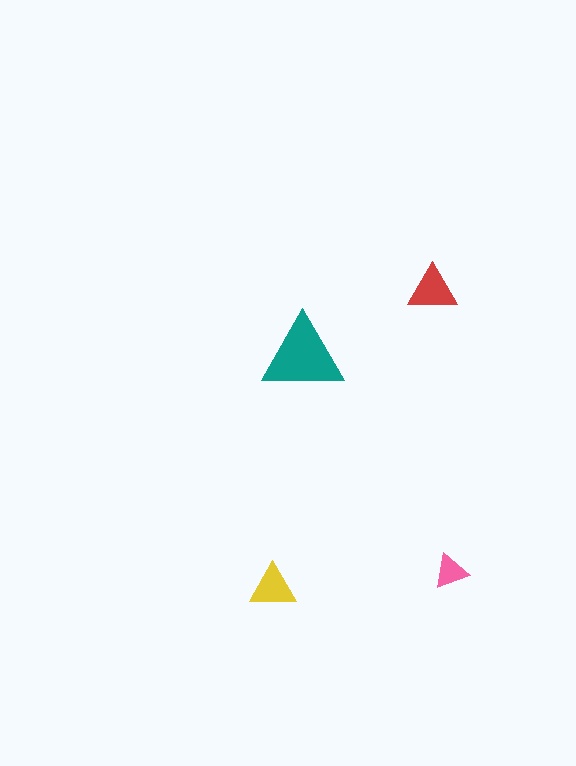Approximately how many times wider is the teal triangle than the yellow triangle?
About 2 times wider.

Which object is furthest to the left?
The yellow triangle is leftmost.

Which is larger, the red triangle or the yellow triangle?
The red one.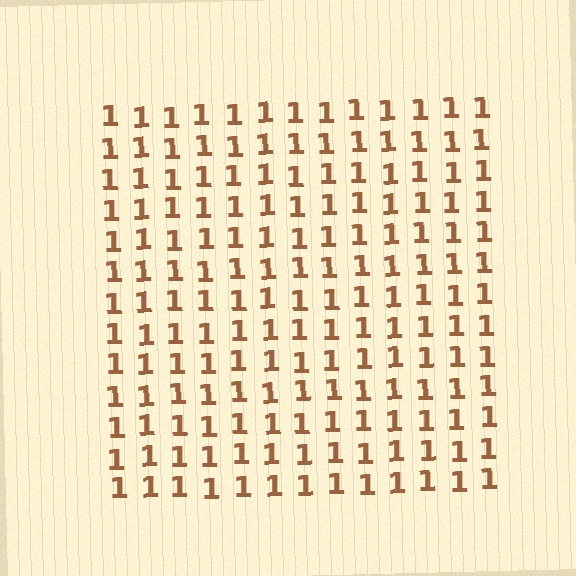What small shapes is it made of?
It is made of small digit 1's.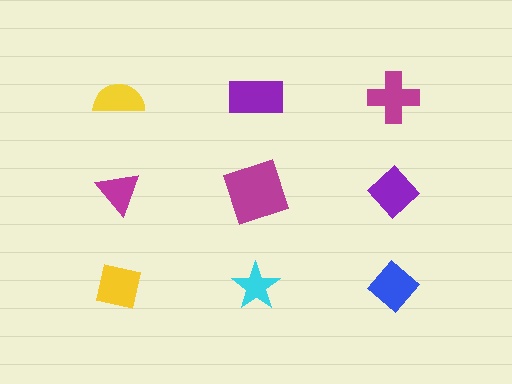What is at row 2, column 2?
A magenta square.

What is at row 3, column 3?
A blue diamond.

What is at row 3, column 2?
A cyan star.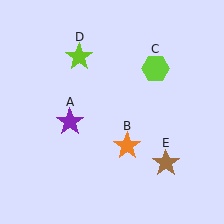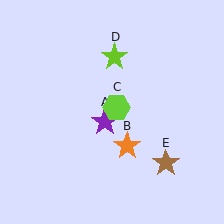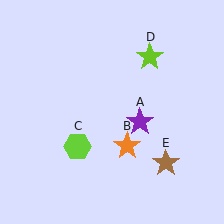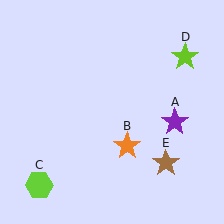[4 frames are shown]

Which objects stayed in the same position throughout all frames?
Orange star (object B) and brown star (object E) remained stationary.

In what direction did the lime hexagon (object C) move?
The lime hexagon (object C) moved down and to the left.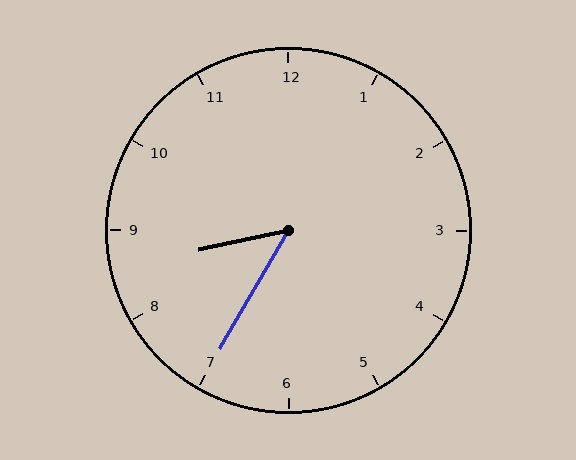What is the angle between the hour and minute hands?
Approximately 48 degrees.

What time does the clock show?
8:35.